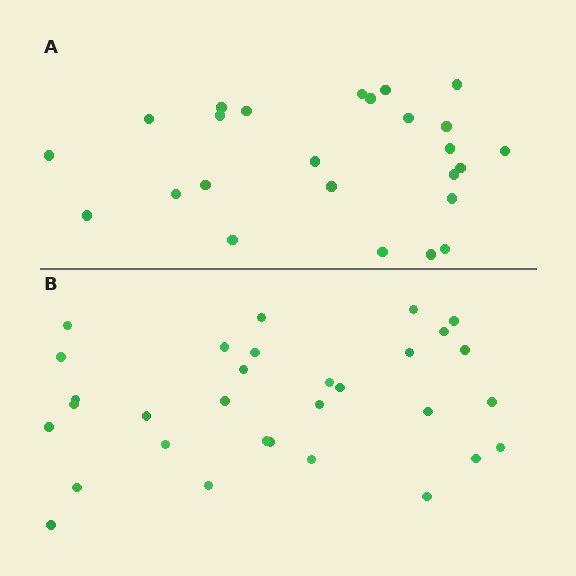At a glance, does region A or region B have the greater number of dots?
Region B (the bottom region) has more dots.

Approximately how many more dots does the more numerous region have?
Region B has about 6 more dots than region A.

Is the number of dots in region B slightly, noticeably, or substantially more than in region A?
Region B has only slightly more — the two regions are fairly close. The ratio is roughly 1.2 to 1.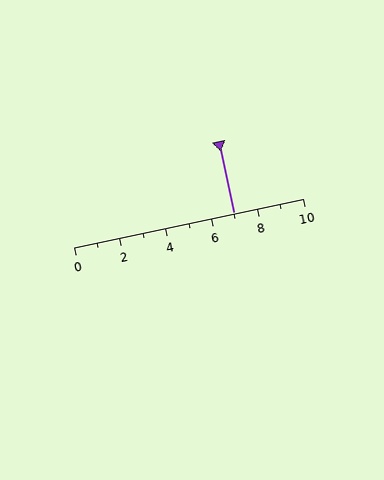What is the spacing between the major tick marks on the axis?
The major ticks are spaced 2 apart.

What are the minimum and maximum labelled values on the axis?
The axis runs from 0 to 10.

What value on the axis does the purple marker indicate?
The marker indicates approximately 7.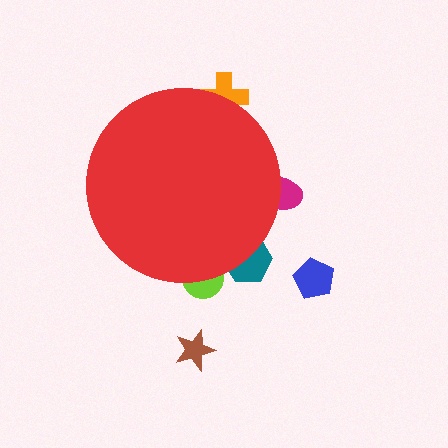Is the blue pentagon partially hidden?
No, the blue pentagon is fully visible.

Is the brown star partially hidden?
No, the brown star is fully visible.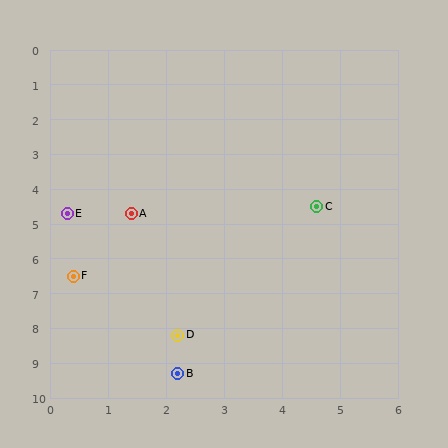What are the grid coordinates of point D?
Point D is at approximately (2.2, 8.2).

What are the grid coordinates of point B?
Point B is at approximately (2.2, 9.3).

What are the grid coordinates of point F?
Point F is at approximately (0.4, 6.5).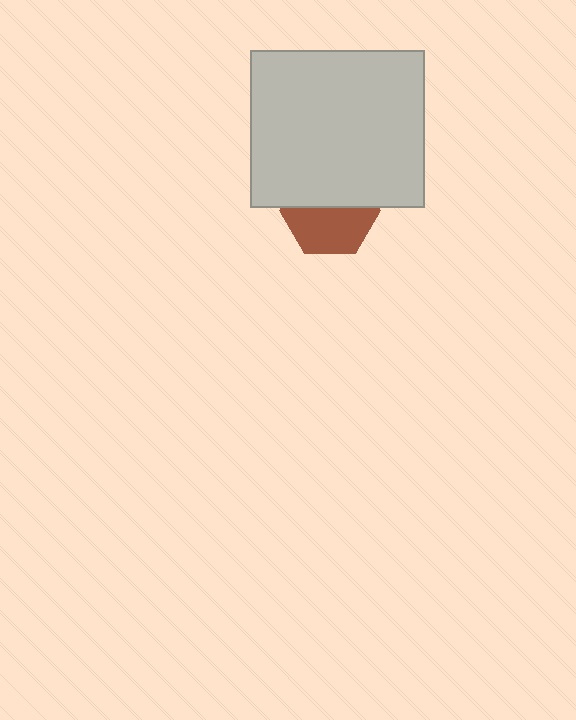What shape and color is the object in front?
The object in front is a light gray rectangle.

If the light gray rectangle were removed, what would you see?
You would see the complete brown hexagon.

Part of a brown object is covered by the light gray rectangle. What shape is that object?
It is a hexagon.